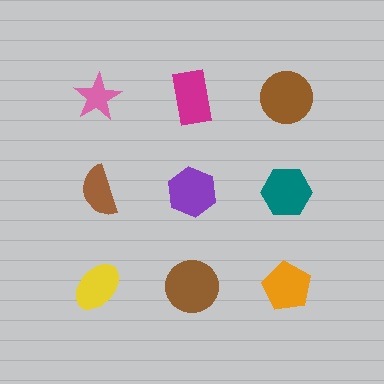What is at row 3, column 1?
A yellow ellipse.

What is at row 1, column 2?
A magenta rectangle.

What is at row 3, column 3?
An orange pentagon.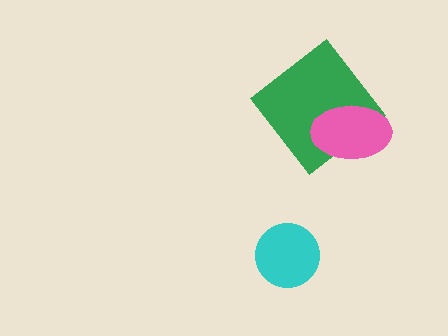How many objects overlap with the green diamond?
1 object overlaps with the green diamond.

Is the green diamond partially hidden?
Yes, it is partially covered by another shape.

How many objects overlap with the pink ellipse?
1 object overlaps with the pink ellipse.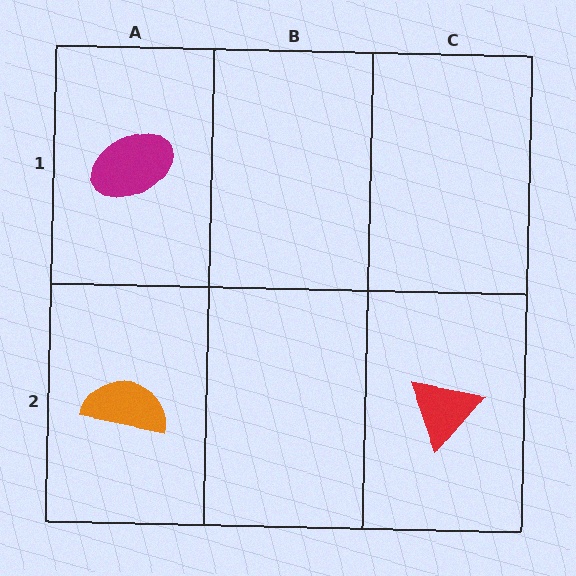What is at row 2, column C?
A red triangle.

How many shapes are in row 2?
2 shapes.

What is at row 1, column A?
A magenta ellipse.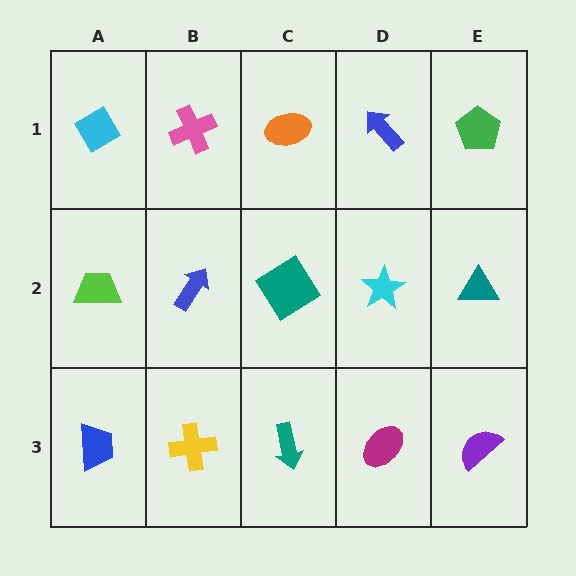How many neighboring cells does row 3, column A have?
2.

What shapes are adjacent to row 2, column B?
A pink cross (row 1, column B), a yellow cross (row 3, column B), a lime trapezoid (row 2, column A), a teal diamond (row 2, column C).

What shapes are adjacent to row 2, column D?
A blue arrow (row 1, column D), a magenta ellipse (row 3, column D), a teal diamond (row 2, column C), a teal triangle (row 2, column E).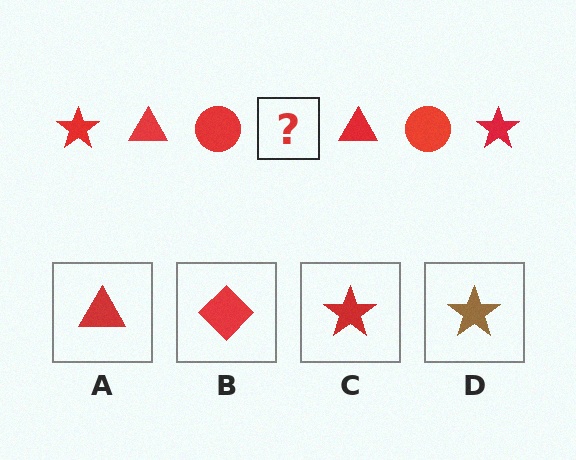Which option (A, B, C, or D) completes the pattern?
C.